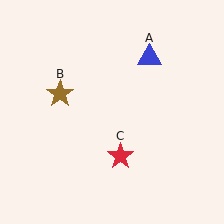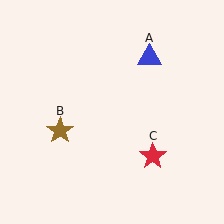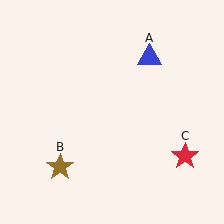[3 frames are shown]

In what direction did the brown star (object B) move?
The brown star (object B) moved down.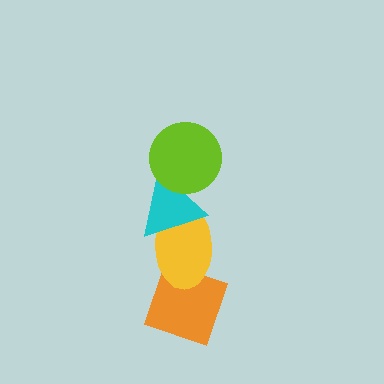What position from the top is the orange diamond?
The orange diamond is 4th from the top.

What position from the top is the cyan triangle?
The cyan triangle is 2nd from the top.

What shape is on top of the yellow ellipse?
The cyan triangle is on top of the yellow ellipse.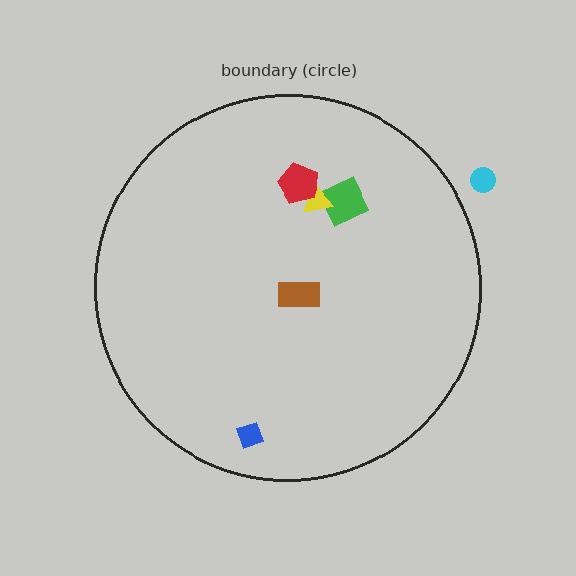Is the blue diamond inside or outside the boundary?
Inside.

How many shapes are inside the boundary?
5 inside, 1 outside.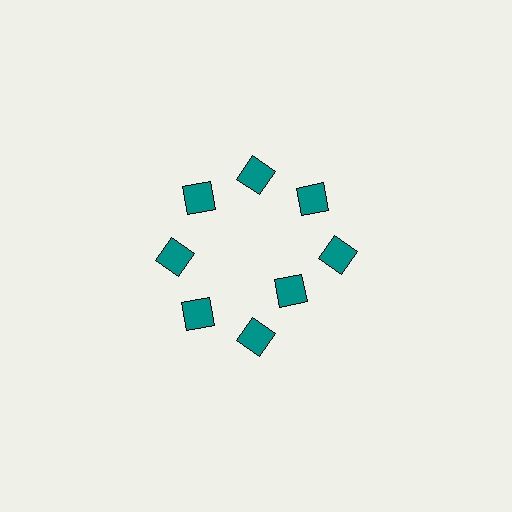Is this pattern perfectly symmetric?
No. The 8 teal diamonds are arranged in a ring, but one element near the 4 o'clock position is pulled inward toward the center, breaking the 8-fold rotational symmetry.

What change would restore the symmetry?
The symmetry would be restored by moving it outward, back onto the ring so that all 8 diamonds sit at equal angles and equal distance from the center.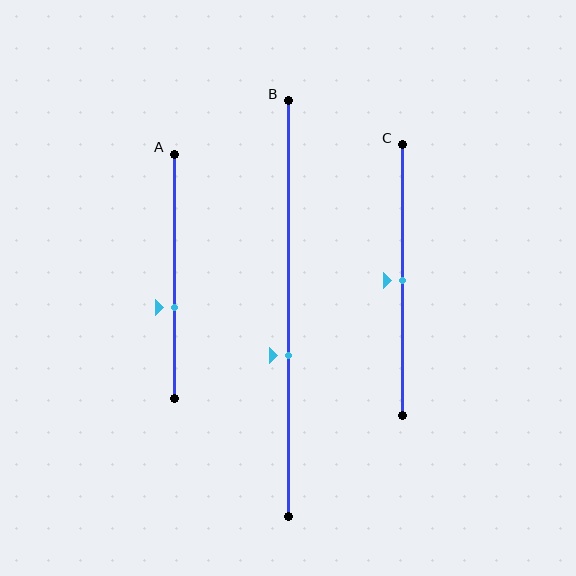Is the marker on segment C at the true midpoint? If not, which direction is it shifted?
Yes, the marker on segment C is at the true midpoint.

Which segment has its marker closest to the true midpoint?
Segment C has its marker closest to the true midpoint.